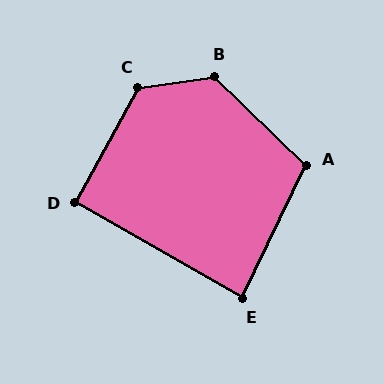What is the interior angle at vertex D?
Approximately 91 degrees (approximately right).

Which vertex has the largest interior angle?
B, at approximately 128 degrees.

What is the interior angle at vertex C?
Approximately 127 degrees (obtuse).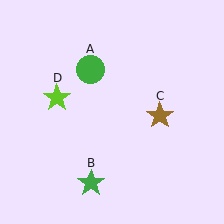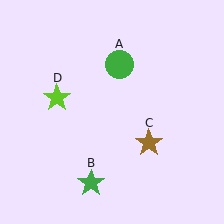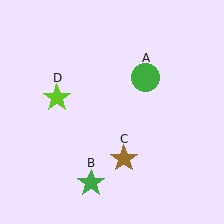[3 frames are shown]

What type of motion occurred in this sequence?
The green circle (object A), brown star (object C) rotated clockwise around the center of the scene.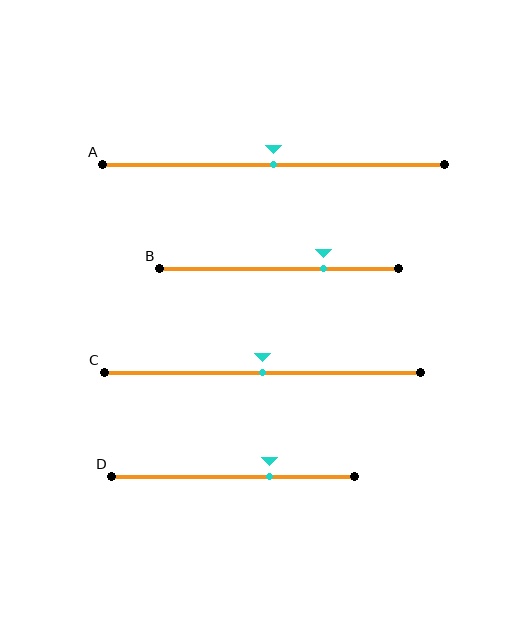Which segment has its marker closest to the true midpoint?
Segment A has its marker closest to the true midpoint.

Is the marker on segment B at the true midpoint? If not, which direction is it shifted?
No, the marker on segment B is shifted to the right by about 19% of the segment length.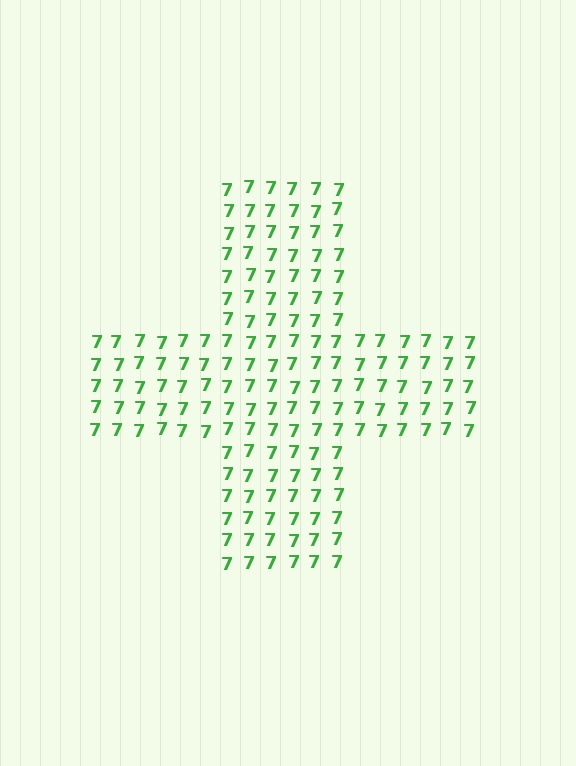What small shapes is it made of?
It is made of small digit 7's.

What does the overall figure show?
The overall figure shows a cross.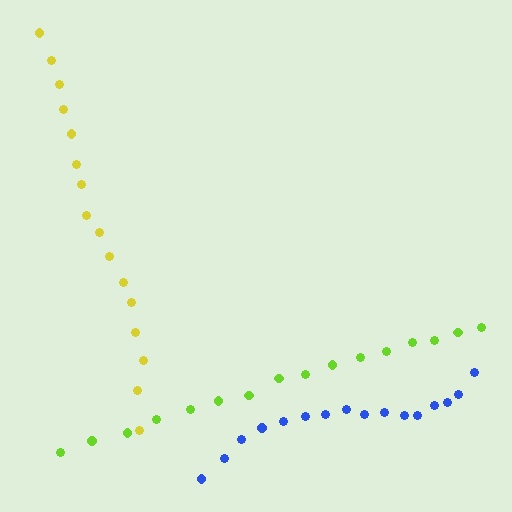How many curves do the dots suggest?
There are 3 distinct paths.